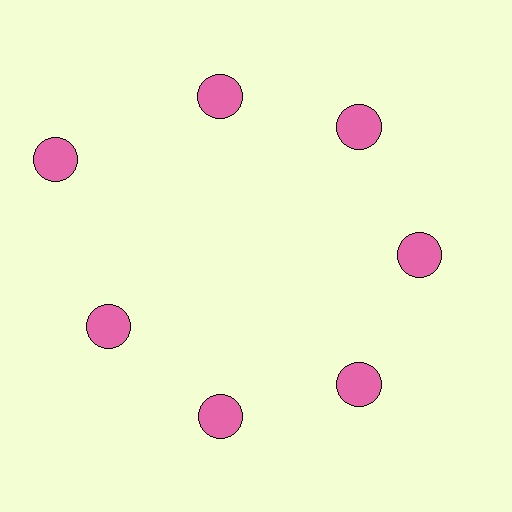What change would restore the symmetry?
The symmetry would be restored by moving it inward, back onto the ring so that all 7 circles sit at equal angles and equal distance from the center.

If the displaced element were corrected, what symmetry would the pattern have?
It would have 7-fold rotational symmetry — the pattern would map onto itself every 51 degrees.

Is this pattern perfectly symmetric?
No. The 7 pink circles are arranged in a ring, but one element near the 10 o'clock position is pushed outward from the center, breaking the 7-fold rotational symmetry.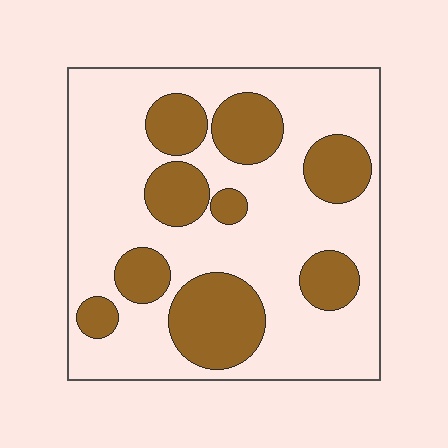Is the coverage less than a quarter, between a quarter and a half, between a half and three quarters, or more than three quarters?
Between a quarter and a half.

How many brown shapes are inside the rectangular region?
9.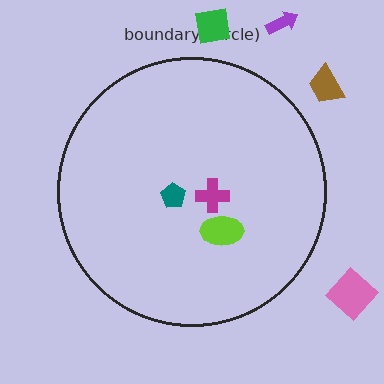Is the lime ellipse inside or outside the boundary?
Inside.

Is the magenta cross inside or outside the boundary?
Inside.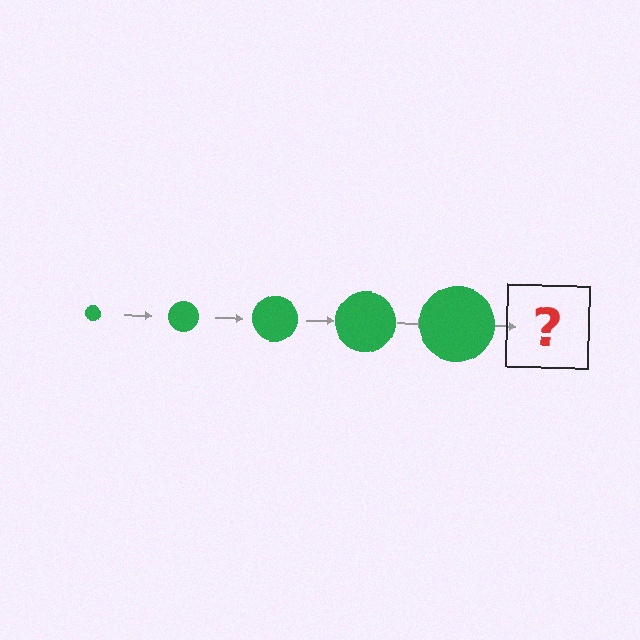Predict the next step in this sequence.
The next step is a green circle, larger than the previous one.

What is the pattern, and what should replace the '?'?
The pattern is that the circle gets progressively larger each step. The '?' should be a green circle, larger than the previous one.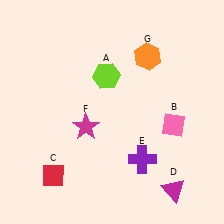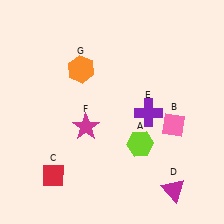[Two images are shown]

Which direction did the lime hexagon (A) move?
The lime hexagon (A) moved down.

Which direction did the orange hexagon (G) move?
The orange hexagon (G) moved left.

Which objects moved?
The objects that moved are: the lime hexagon (A), the purple cross (E), the orange hexagon (G).